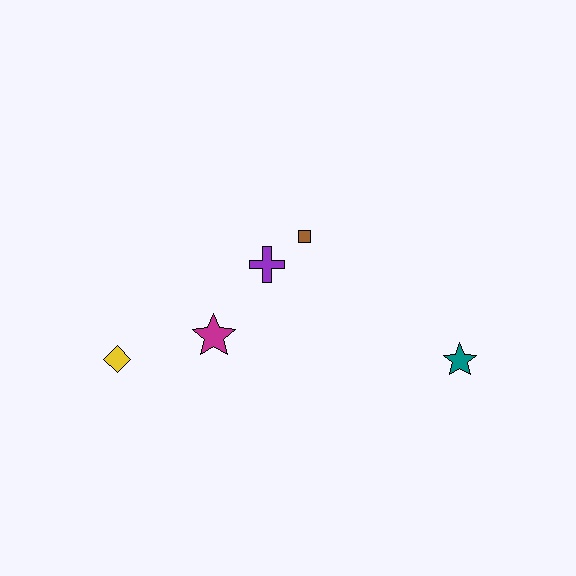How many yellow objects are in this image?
There is 1 yellow object.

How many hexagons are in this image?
There are no hexagons.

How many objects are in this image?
There are 5 objects.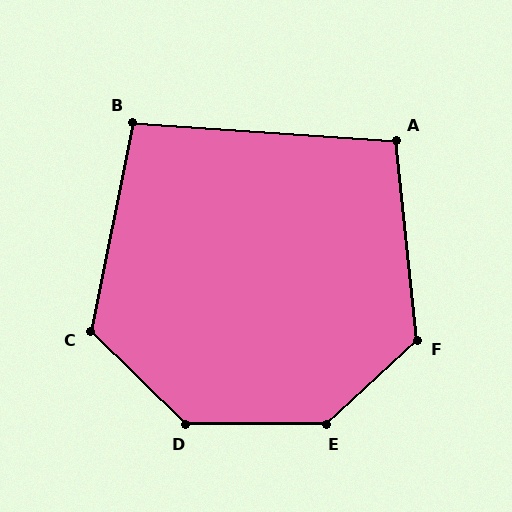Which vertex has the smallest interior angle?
B, at approximately 97 degrees.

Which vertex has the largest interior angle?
E, at approximately 137 degrees.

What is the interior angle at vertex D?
Approximately 136 degrees (obtuse).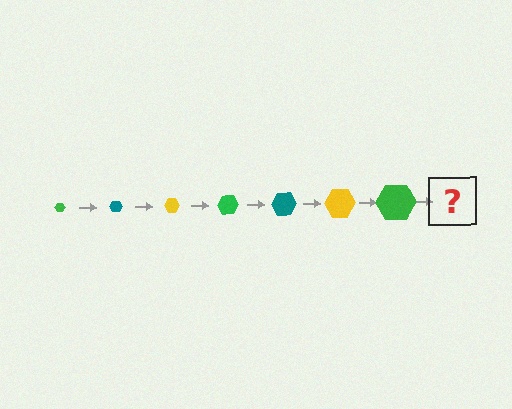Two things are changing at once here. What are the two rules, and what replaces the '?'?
The two rules are that the hexagon grows larger each step and the color cycles through green, teal, and yellow. The '?' should be a teal hexagon, larger than the previous one.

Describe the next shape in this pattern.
It should be a teal hexagon, larger than the previous one.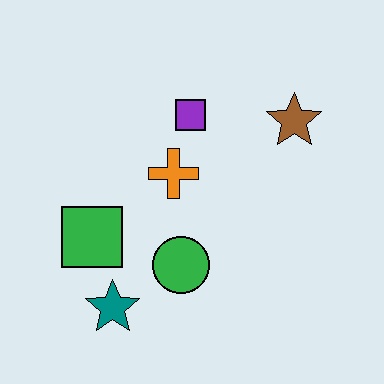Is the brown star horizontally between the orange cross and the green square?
No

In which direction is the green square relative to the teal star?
The green square is above the teal star.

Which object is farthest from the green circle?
The brown star is farthest from the green circle.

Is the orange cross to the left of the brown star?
Yes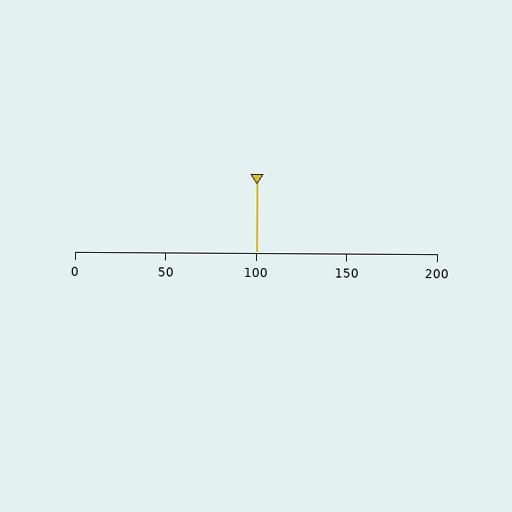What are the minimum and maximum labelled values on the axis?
The axis runs from 0 to 200.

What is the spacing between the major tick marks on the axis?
The major ticks are spaced 50 apart.